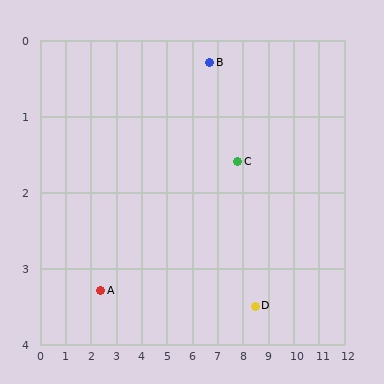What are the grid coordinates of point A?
Point A is at approximately (2.4, 3.3).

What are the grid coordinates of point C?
Point C is at approximately (7.8, 1.6).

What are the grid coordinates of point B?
Point B is at approximately (6.7, 0.3).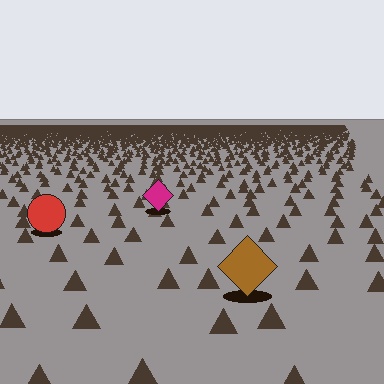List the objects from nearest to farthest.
From nearest to farthest: the brown diamond, the red circle, the magenta diamond.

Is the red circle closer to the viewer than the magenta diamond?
Yes. The red circle is closer — you can tell from the texture gradient: the ground texture is coarser near it.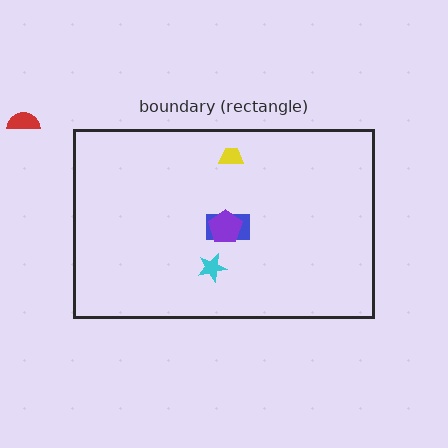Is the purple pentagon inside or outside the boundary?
Inside.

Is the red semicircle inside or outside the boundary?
Outside.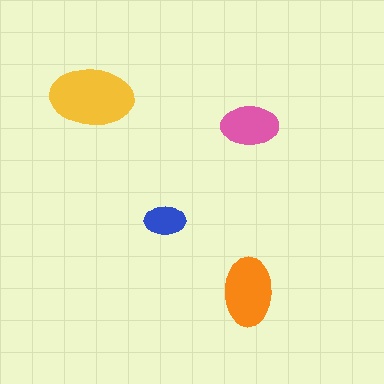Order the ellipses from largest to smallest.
the yellow one, the orange one, the pink one, the blue one.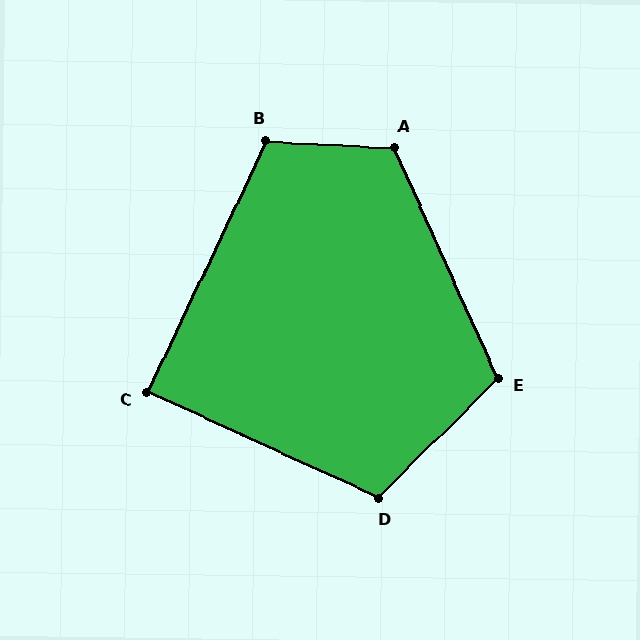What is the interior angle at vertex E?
Approximately 111 degrees (obtuse).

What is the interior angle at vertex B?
Approximately 112 degrees (obtuse).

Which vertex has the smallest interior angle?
C, at approximately 89 degrees.